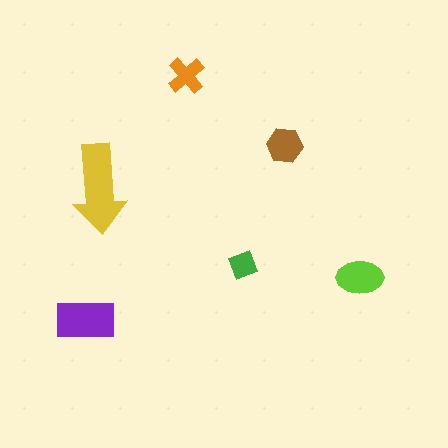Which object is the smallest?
The green diamond.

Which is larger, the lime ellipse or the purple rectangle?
The purple rectangle.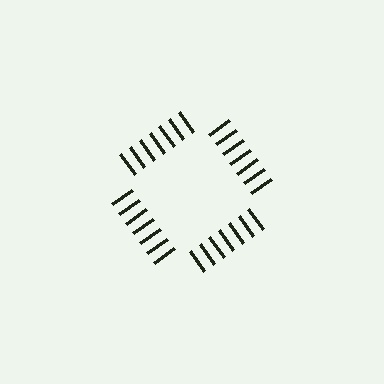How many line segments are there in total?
28 — 7 along each of the 4 edges.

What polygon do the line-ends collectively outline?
An illusory square — the line segments terminate on its edges but no continuous stroke is drawn.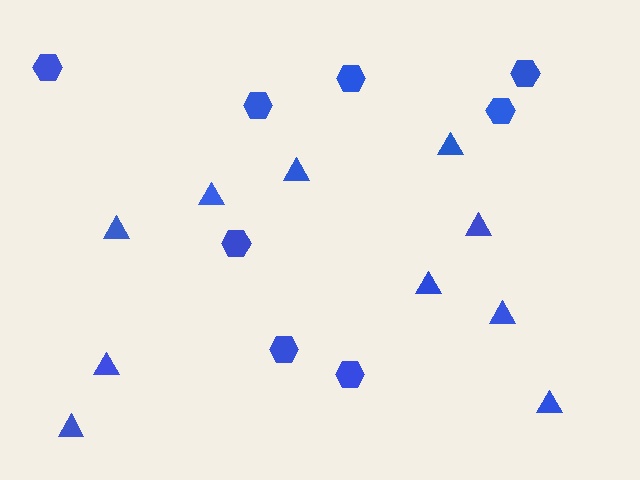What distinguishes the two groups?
There are 2 groups: one group of hexagons (8) and one group of triangles (10).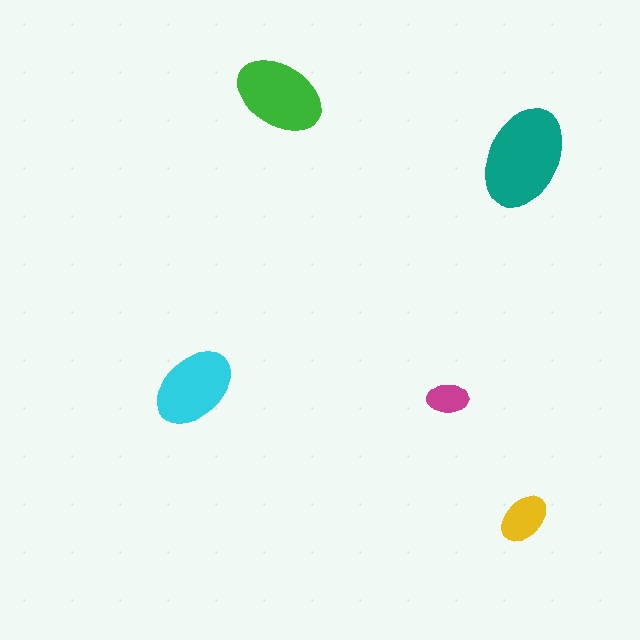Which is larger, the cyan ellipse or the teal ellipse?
The teal one.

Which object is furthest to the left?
The cyan ellipse is leftmost.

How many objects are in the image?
There are 5 objects in the image.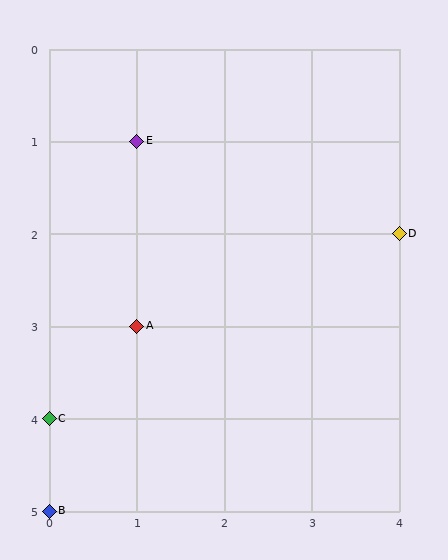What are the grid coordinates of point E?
Point E is at grid coordinates (1, 1).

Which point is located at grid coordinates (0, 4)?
Point C is at (0, 4).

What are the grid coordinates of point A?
Point A is at grid coordinates (1, 3).